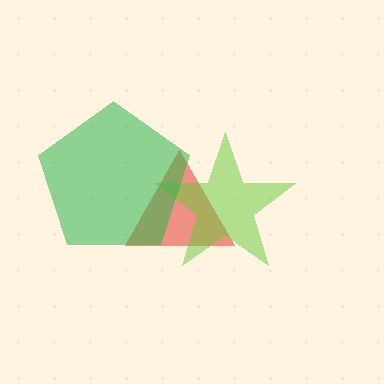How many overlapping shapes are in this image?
There are 3 overlapping shapes in the image.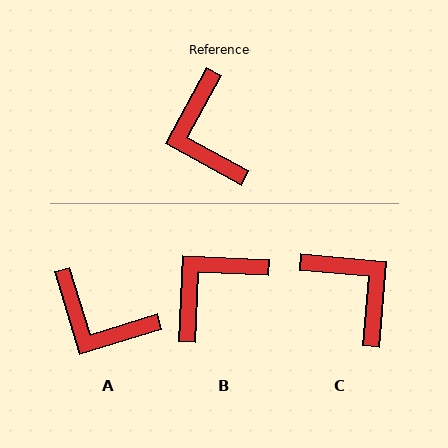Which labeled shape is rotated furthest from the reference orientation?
C, about 156 degrees away.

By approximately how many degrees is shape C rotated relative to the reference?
Approximately 156 degrees clockwise.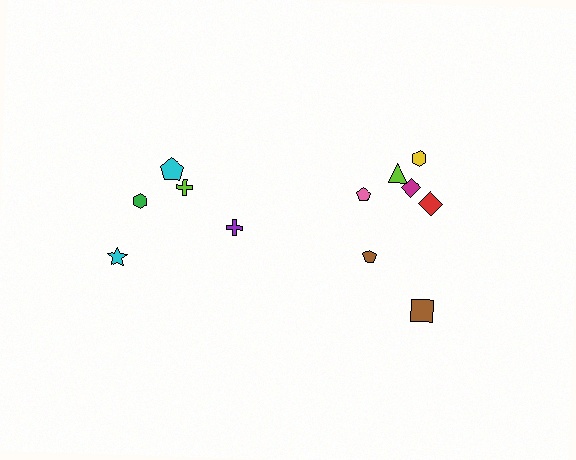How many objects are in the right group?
There are 7 objects.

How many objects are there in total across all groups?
There are 12 objects.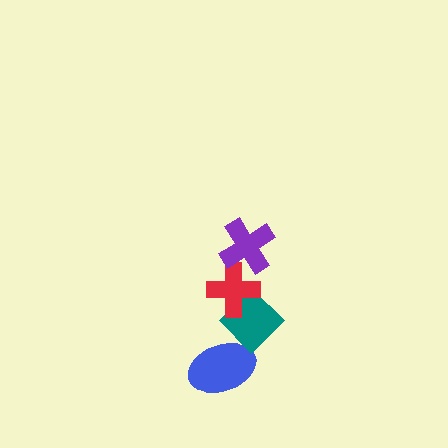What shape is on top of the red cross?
The purple cross is on top of the red cross.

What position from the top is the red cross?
The red cross is 2nd from the top.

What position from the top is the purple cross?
The purple cross is 1st from the top.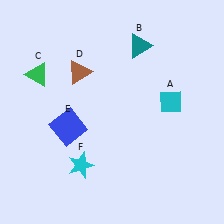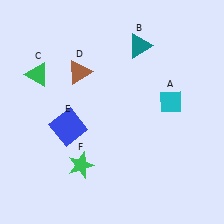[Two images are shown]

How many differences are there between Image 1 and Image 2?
There is 1 difference between the two images.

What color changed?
The star (F) changed from cyan in Image 1 to green in Image 2.